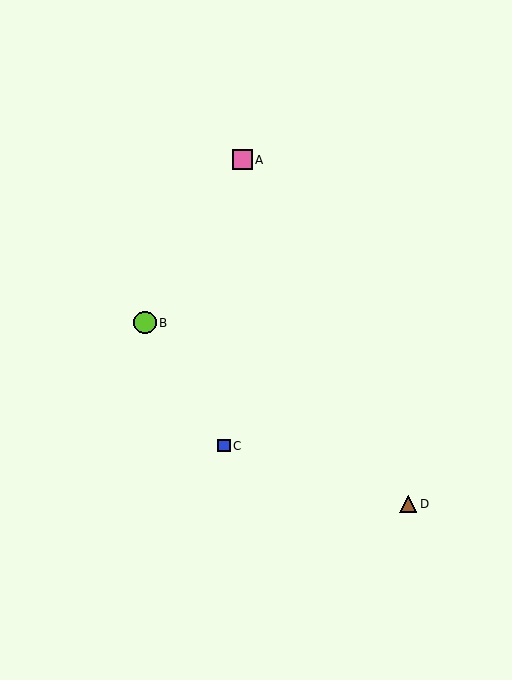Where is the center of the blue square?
The center of the blue square is at (224, 446).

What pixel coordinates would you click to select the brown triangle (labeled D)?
Click at (408, 504) to select the brown triangle D.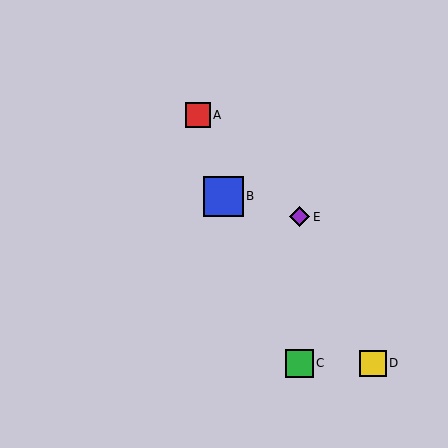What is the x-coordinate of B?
Object B is at x≈224.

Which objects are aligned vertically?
Objects C, E are aligned vertically.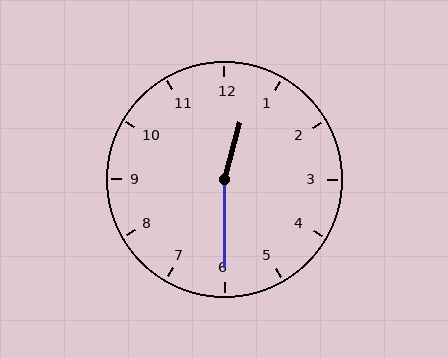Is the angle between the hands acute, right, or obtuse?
It is obtuse.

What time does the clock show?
12:30.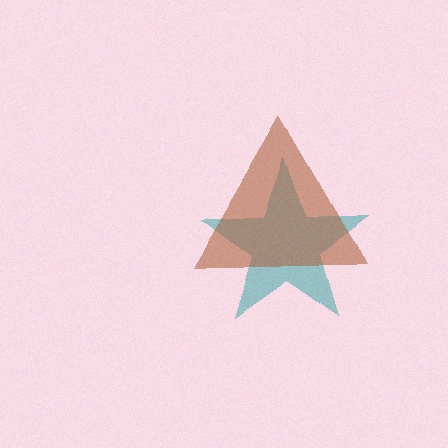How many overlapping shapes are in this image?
There are 2 overlapping shapes in the image.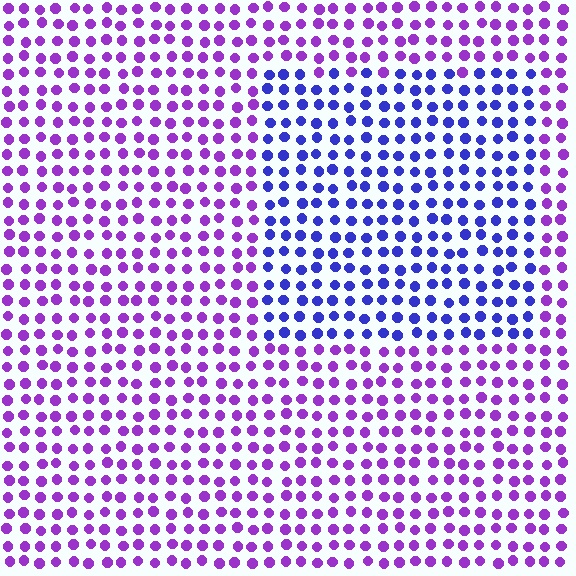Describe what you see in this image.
The image is filled with small purple elements in a uniform arrangement. A rectangle-shaped region is visible where the elements are tinted to a slightly different hue, forming a subtle color boundary.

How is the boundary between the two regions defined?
The boundary is defined purely by a slight shift in hue (about 41 degrees). Spacing, size, and orientation are identical on both sides.